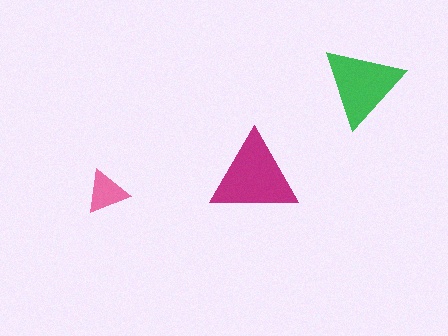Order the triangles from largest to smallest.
the magenta one, the green one, the pink one.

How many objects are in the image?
There are 3 objects in the image.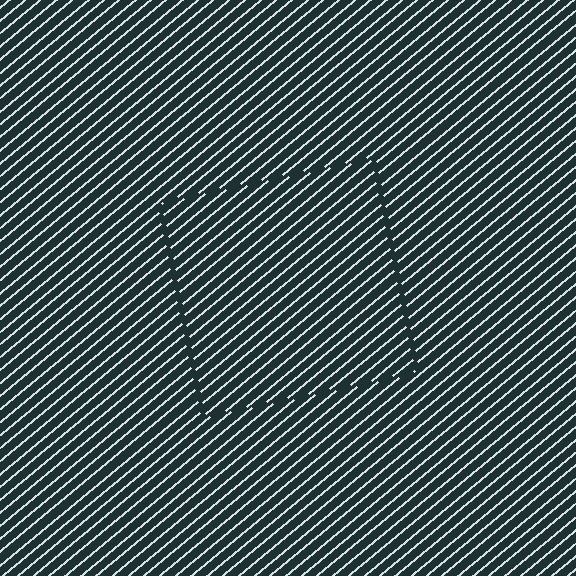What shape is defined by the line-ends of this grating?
An illusory square. The interior of the shape contains the same grating, shifted by half a period — the contour is defined by the phase discontinuity where line-ends from the inner and outer gratings abut.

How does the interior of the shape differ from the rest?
The interior of the shape contains the same grating, shifted by half a period — the contour is defined by the phase discontinuity where line-ends from the inner and outer gratings abut.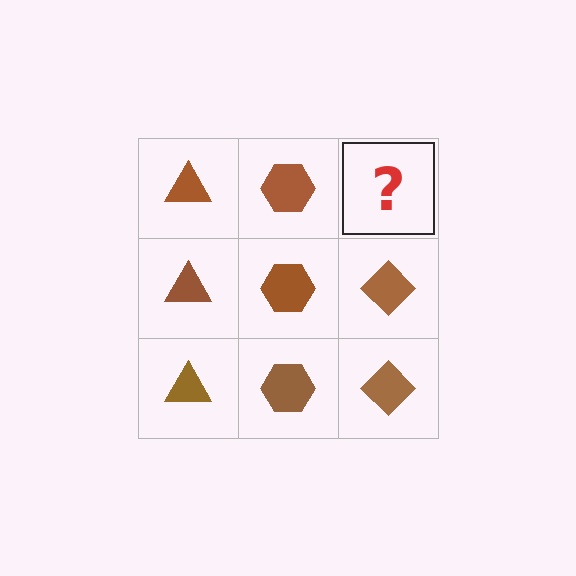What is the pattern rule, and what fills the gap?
The rule is that each column has a consistent shape. The gap should be filled with a brown diamond.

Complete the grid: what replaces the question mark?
The question mark should be replaced with a brown diamond.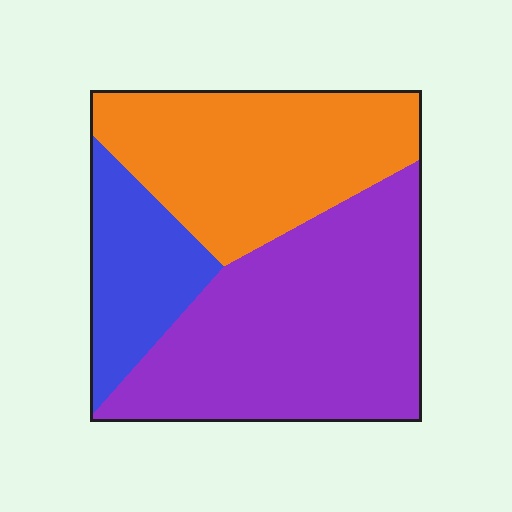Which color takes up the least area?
Blue, at roughly 15%.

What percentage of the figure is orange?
Orange takes up about one third (1/3) of the figure.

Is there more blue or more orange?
Orange.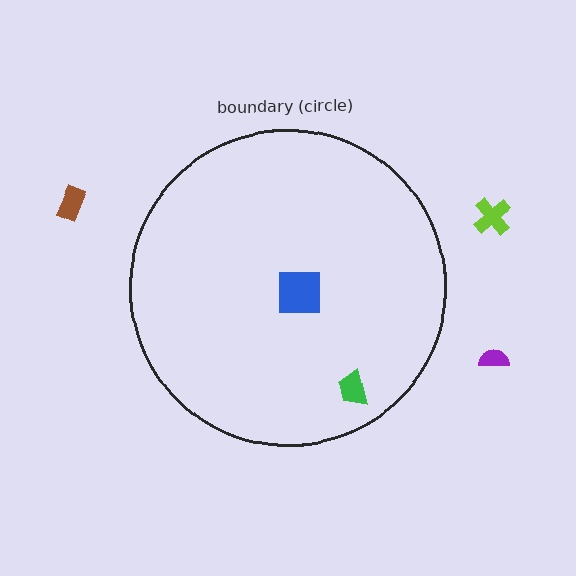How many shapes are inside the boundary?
2 inside, 3 outside.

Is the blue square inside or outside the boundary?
Inside.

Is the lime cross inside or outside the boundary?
Outside.